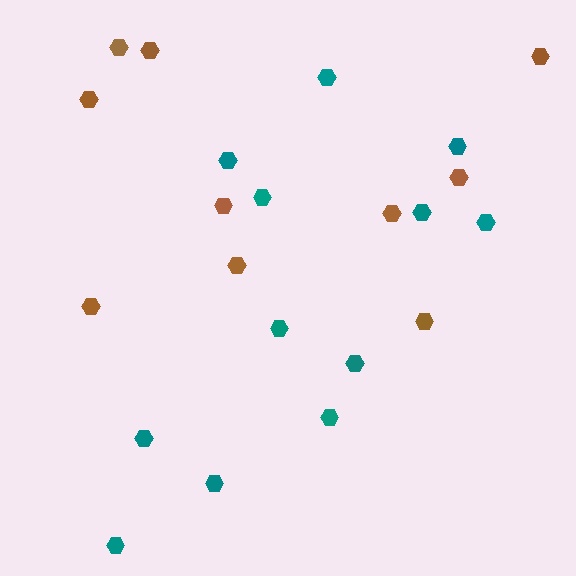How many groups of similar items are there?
There are 2 groups: one group of brown hexagons (10) and one group of teal hexagons (12).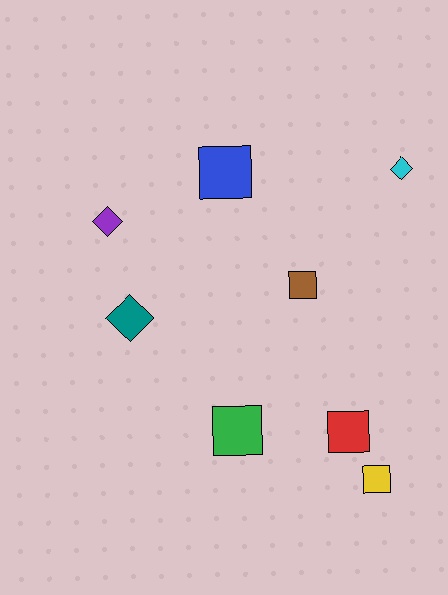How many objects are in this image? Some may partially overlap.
There are 8 objects.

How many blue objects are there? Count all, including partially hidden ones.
There is 1 blue object.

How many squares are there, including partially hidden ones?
There are 5 squares.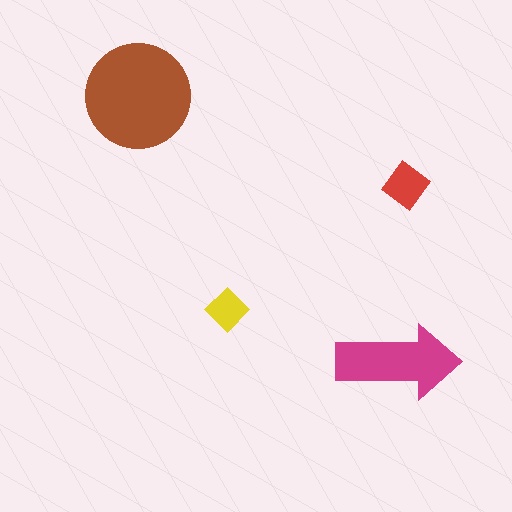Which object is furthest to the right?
The red diamond is rightmost.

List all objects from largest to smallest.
The brown circle, the magenta arrow, the red diamond, the yellow diamond.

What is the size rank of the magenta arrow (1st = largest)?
2nd.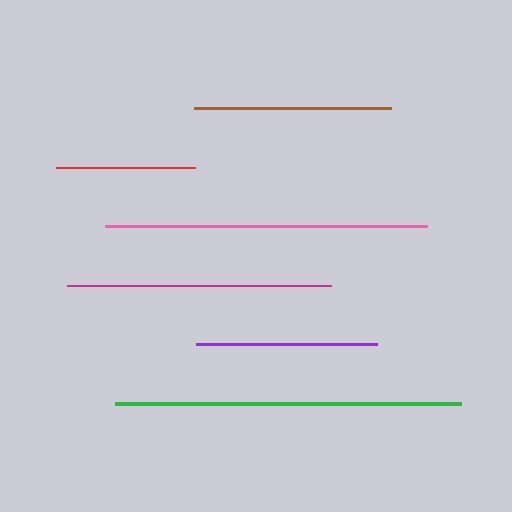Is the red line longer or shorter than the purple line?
The purple line is longer than the red line.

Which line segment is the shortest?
The red line is the shortest at approximately 139 pixels.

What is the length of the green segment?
The green segment is approximately 346 pixels long.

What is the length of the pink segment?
The pink segment is approximately 322 pixels long.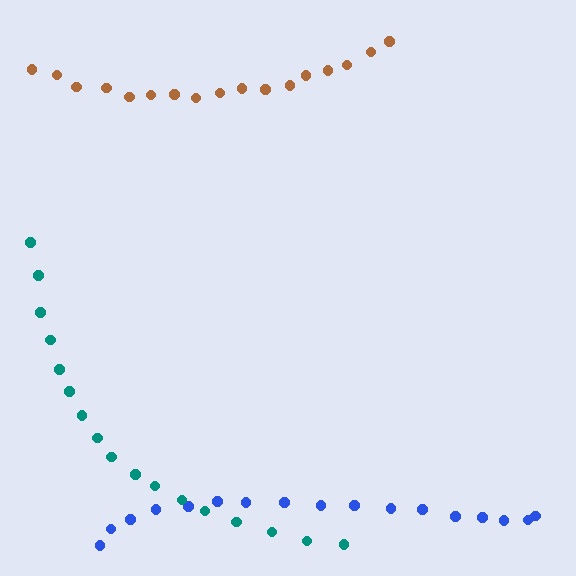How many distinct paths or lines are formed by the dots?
There are 3 distinct paths.